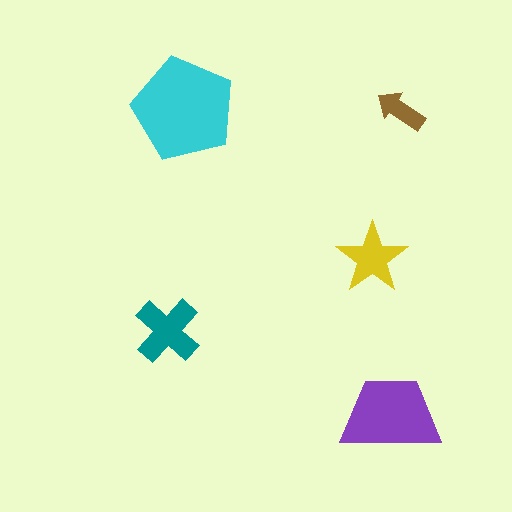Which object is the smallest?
The brown arrow.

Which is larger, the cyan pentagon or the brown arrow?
The cyan pentagon.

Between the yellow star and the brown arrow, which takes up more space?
The yellow star.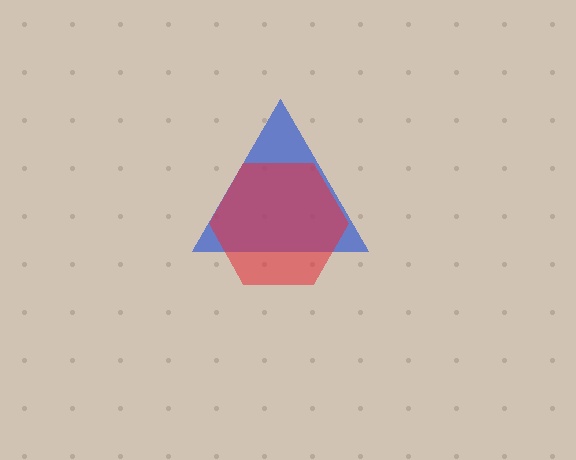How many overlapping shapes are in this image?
There are 2 overlapping shapes in the image.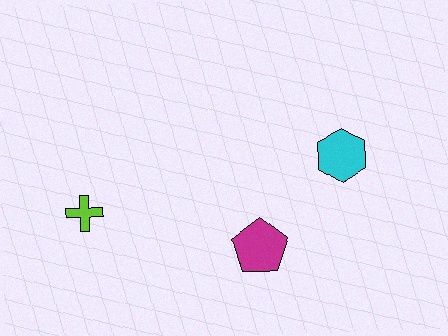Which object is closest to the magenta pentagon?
The cyan hexagon is closest to the magenta pentagon.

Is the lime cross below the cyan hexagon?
Yes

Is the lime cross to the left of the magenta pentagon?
Yes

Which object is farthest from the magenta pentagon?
The lime cross is farthest from the magenta pentagon.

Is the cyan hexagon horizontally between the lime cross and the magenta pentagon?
No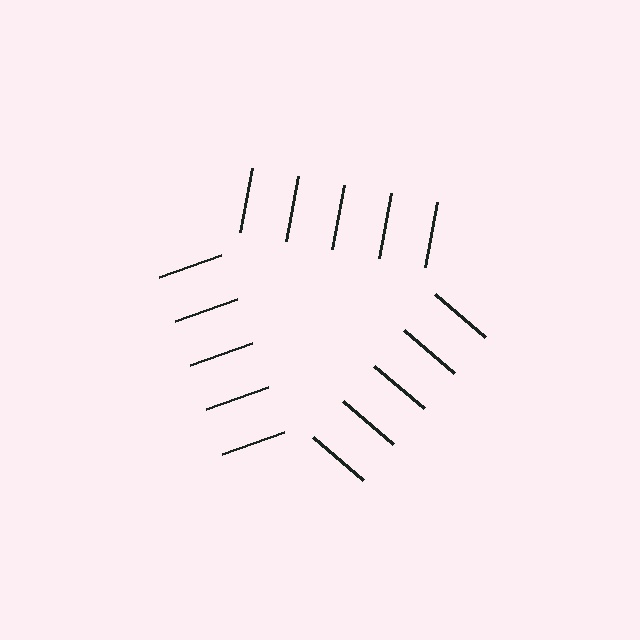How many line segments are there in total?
15 — 5 along each of the 3 edges.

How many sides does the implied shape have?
3 sides — the line-ends trace a triangle.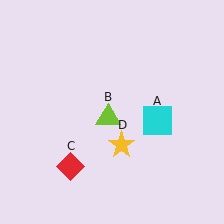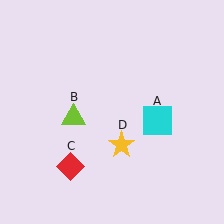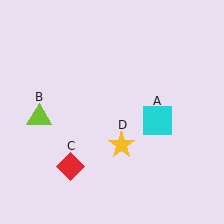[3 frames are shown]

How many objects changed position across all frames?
1 object changed position: lime triangle (object B).